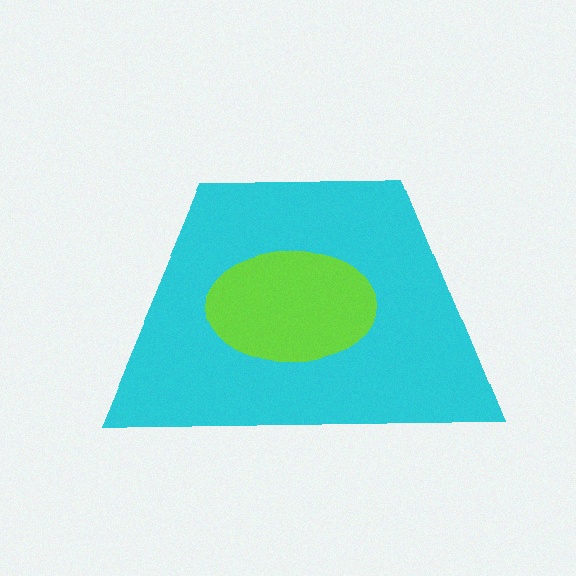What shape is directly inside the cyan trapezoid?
The lime ellipse.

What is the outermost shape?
The cyan trapezoid.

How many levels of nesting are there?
2.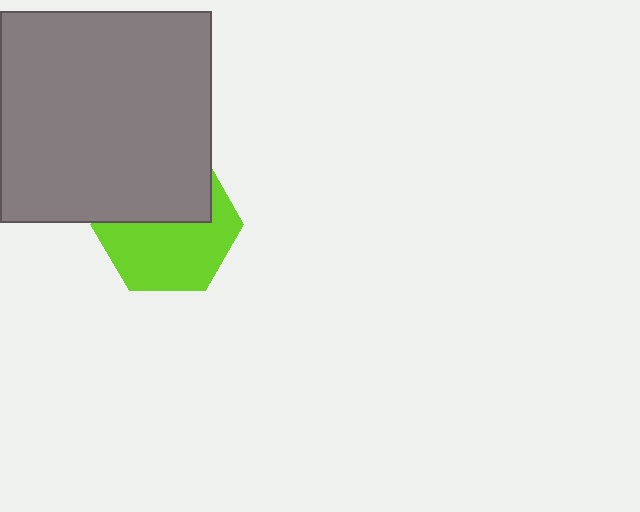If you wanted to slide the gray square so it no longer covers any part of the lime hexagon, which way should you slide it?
Slide it up — that is the most direct way to separate the two shapes.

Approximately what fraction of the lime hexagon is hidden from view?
Roughly 43% of the lime hexagon is hidden behind the gray square.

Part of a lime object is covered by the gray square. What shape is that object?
It is a hexagon.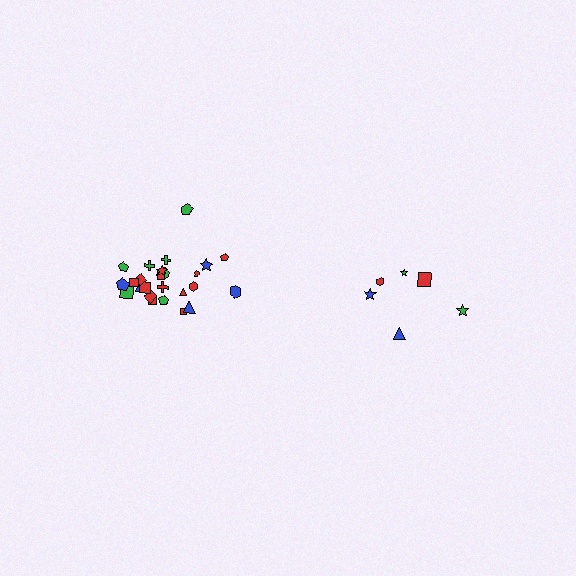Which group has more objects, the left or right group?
The left group.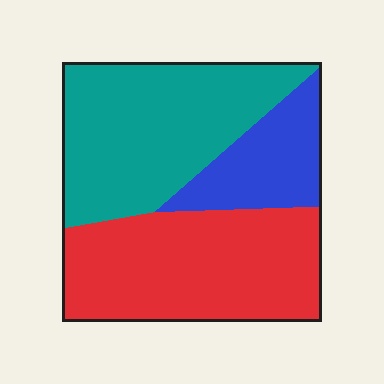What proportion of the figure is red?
Red takes up about two fifths (2/5) of the figure.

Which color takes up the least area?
Blue, at roughly 20%.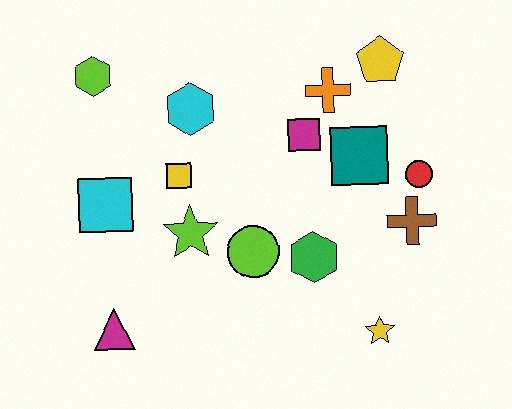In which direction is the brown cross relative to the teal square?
The brown cross is below the teal square.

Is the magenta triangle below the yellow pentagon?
Yes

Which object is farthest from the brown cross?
The lime hexagon is farthest from the brown cross.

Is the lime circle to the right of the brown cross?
No